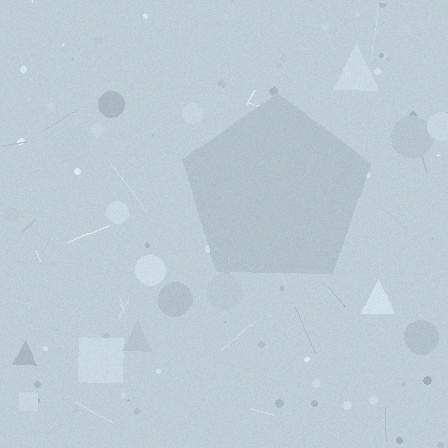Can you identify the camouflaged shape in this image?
The camouflaged shape is a pentagon.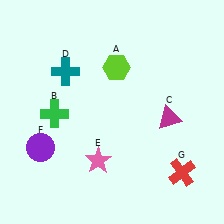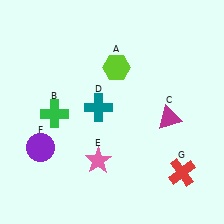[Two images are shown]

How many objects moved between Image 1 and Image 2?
1 object moved between the two images.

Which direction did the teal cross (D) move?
The teal cross (D) moved down.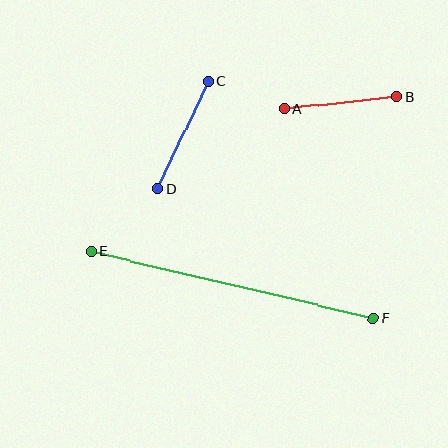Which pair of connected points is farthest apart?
Points E and F are farthest apart.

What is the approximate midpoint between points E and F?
The midpoint is at approximately (232, 285) pixels.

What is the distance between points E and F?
The distance is approximately 290 pixels.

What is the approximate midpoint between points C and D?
The midpoint is at approximately (183, 135) pixels.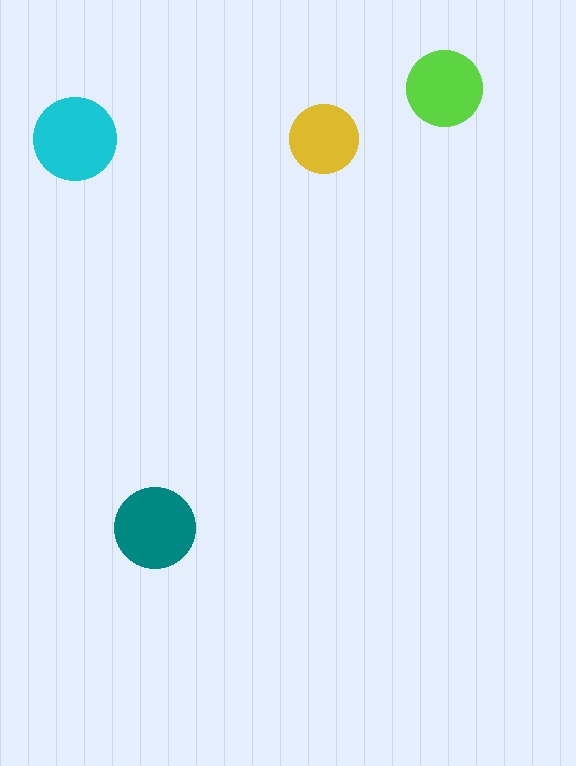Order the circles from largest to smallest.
the cyan one, the teal one, the lime one, the yellow one.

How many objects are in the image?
There are 4 objects in the image.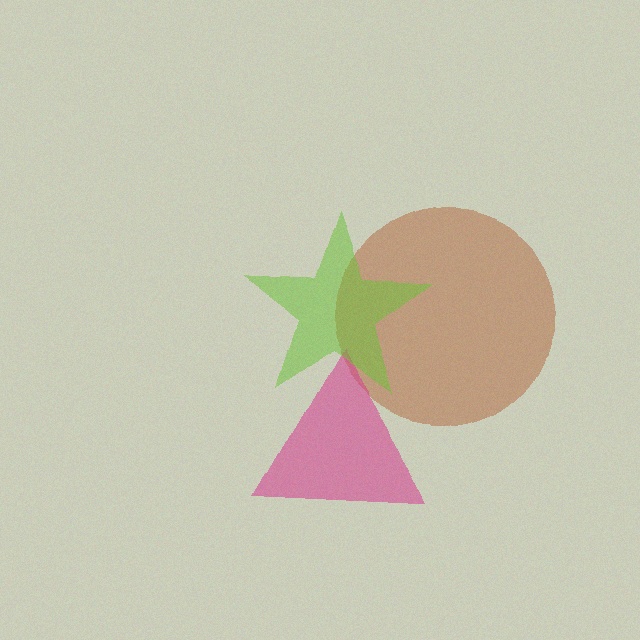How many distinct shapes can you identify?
There are 3 distinct shapes: a brown circle, a magenta triangle, a lime star.